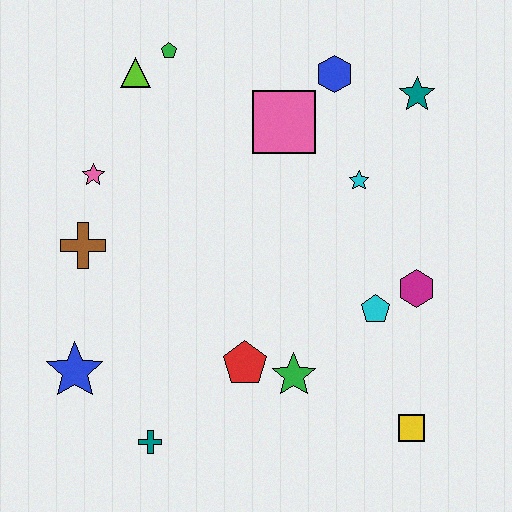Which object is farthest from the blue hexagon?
The teal cross is farthest from the blue hexagon.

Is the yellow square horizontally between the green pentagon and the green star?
No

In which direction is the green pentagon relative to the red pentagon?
The green pentagon is above the red pentagon.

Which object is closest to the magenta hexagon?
The cyan pentagon is closest to the magenta hexagon.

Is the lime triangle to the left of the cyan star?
Yes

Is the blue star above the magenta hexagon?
No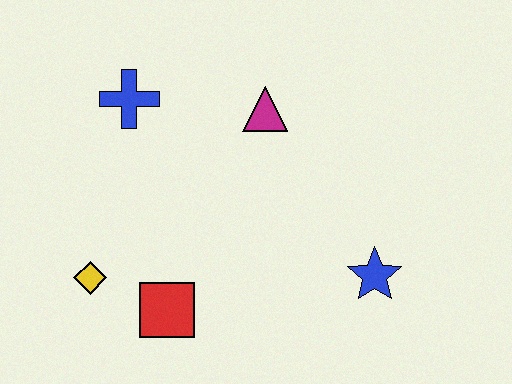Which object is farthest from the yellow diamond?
The blue star is farthest from the yellow diamond.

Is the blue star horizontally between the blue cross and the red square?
No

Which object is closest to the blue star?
The magenta triangle is closest to the blue star.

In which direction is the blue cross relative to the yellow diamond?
The blue cross is above the yellow diamond.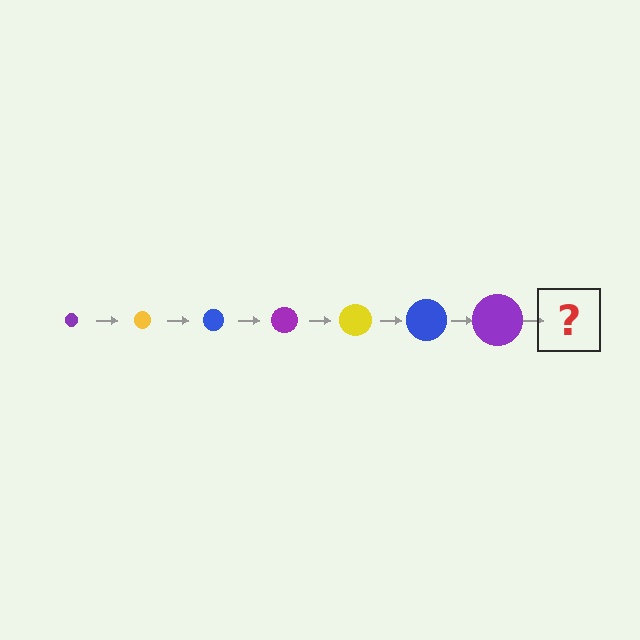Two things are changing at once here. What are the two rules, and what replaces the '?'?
The two rules are that the circle grows larger each step and the color cycles through purple, yellow, and blue. The '?' should be a yellow circle, larger than the previous one.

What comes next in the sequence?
The next element should be a yellow circle, larger than the previous one.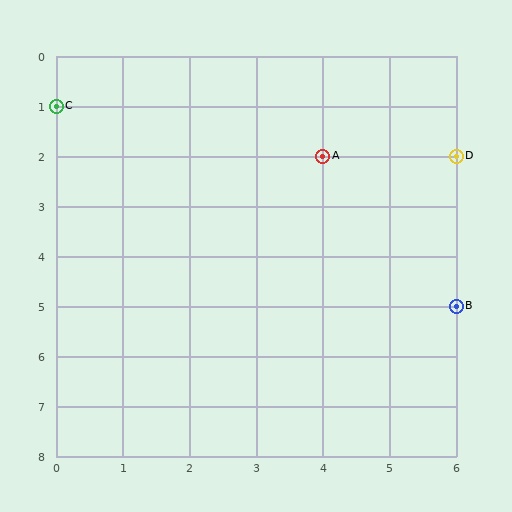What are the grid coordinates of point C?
Point C is at grid coordinates (0, 1).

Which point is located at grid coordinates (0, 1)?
Point C is at (0, 1).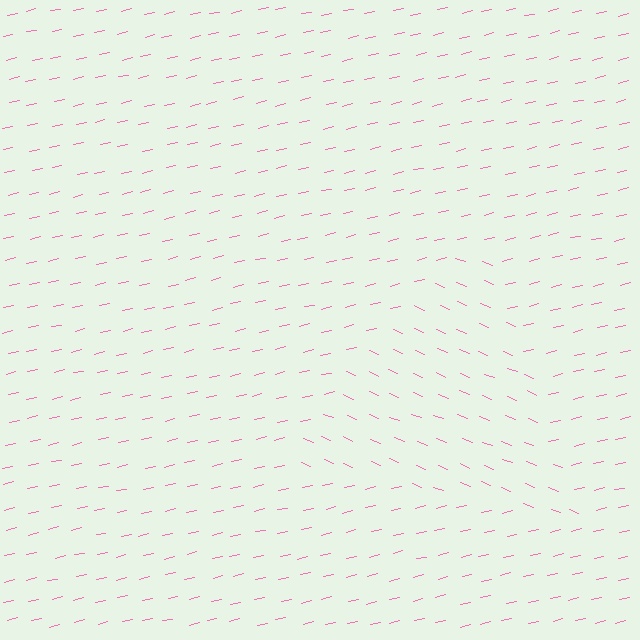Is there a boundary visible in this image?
Yes, there is a texture boundary formed by a change in line orientation.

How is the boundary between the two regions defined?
The boundary is defined purely by a change in line orientation (approximately 36 degrees difference). All lines are the same color and thickness.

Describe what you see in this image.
The image is filled with small pink line segments. A triangle region in the image has lines oriented differently from the surrounding lines, creating a visible texture boundary.